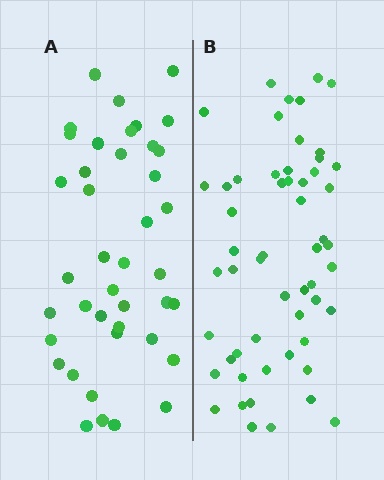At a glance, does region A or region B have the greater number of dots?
Region B (the right region) has more dots.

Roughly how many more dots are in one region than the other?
Region B has approximately 15 more dots than region A.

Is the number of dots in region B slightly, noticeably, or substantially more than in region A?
Region B has noticeably more, but not dramatically so. The ratio is roughly 1.3 to 1.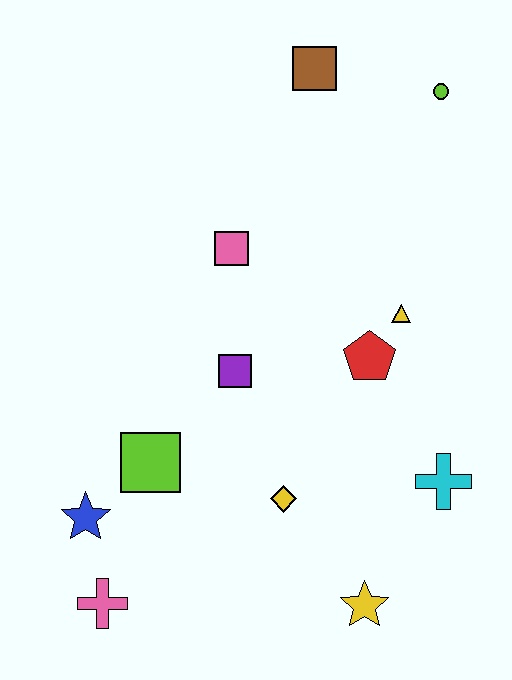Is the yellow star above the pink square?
No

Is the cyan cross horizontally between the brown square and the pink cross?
No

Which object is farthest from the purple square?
The lime circle is farthest from the purple square.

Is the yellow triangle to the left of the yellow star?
No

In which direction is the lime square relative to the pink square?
The lime square is below the pink square.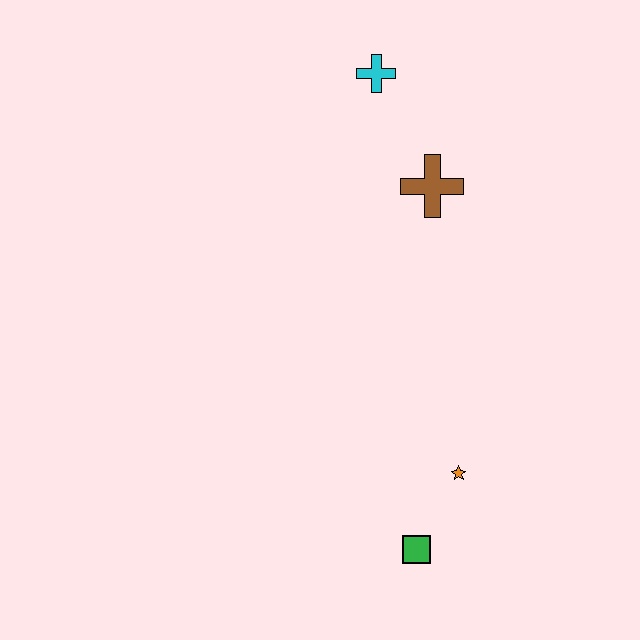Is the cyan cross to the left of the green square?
Yes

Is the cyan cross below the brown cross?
No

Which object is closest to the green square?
The orange star is closest to the green square.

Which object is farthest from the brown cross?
The green square is farthest from the brown cross.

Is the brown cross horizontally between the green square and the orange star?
Yes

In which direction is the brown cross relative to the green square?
The brown cross is above the green square.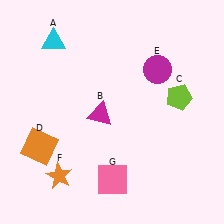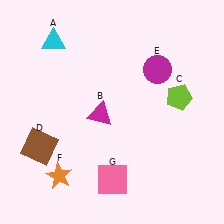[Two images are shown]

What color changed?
The square (D) changed from orange in Image 1 to brown in Image 2.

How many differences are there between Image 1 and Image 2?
There is 1 difference between the two images.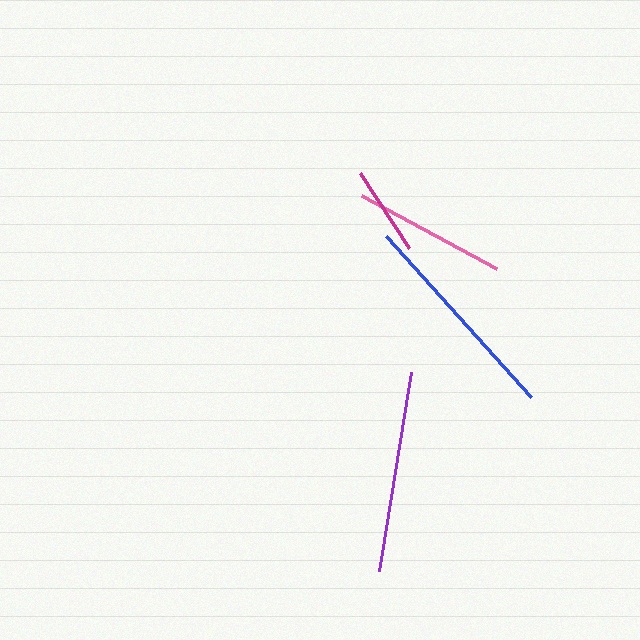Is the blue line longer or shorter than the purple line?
The blue line is longer than the purple line.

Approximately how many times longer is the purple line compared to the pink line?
The purple line is approximately 1.3 times the length of the pink line.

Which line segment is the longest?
The blue line is the longest at approximately 216 pixels.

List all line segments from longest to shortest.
From longest to shortest: blue, purple, pink, magenta.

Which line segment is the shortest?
The magenta line is the shortest at approximately 89 pixels.